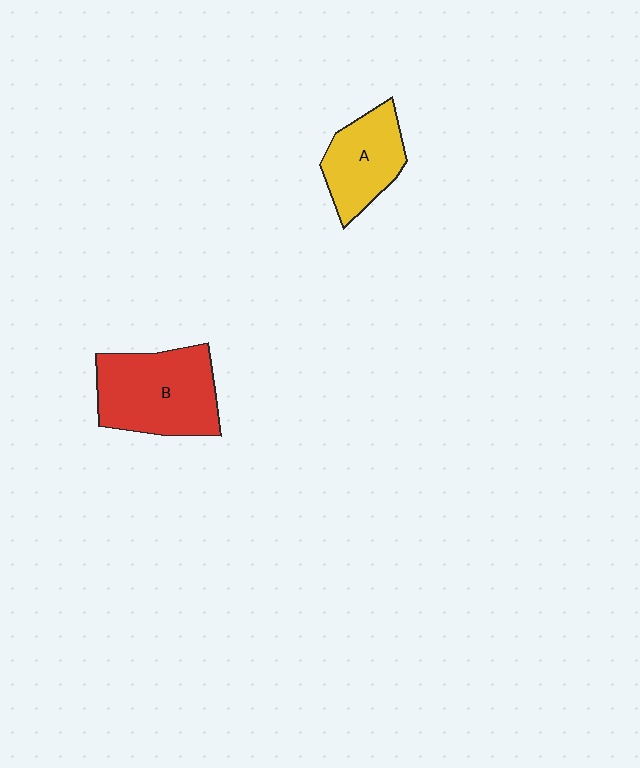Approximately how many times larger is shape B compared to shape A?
Approximately 1.5 times.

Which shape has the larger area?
Shape B (red).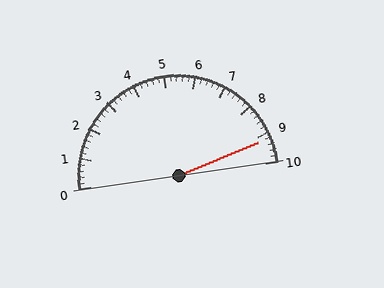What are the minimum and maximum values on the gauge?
The gauge ranges from 0 to 10.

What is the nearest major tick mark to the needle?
The nearest major tick mark is 9.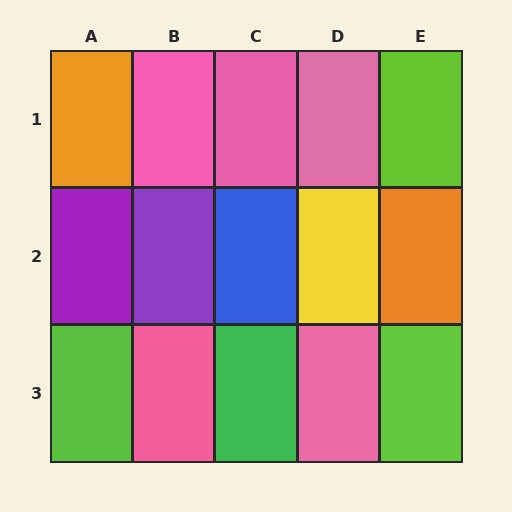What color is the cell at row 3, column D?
Pink.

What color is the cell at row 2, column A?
Purple.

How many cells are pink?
5 cells are pink.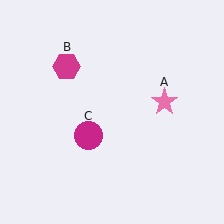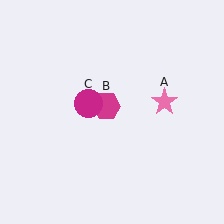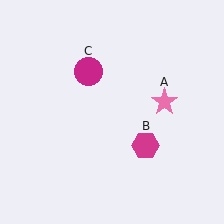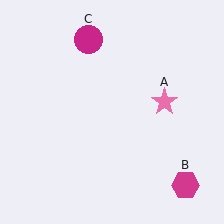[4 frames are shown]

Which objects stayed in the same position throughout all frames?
Pink star (object A) remained stationary.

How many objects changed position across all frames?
2 objects changed position: magenta hexagon (object B), magenta circle (object C).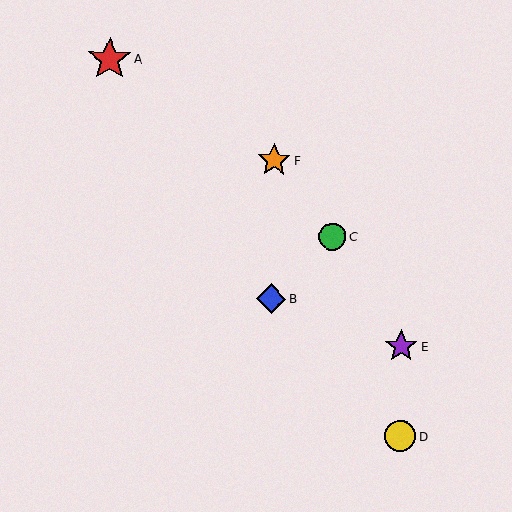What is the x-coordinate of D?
Object D is at x≈400.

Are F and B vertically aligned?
Yes, both are at x≈274.